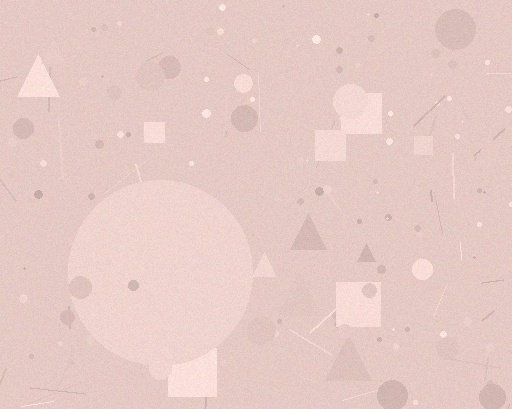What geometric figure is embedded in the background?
A circle is embedded in the background.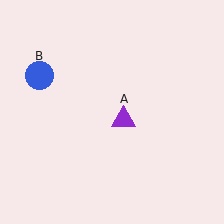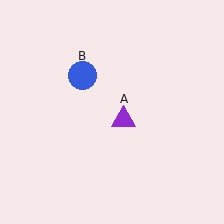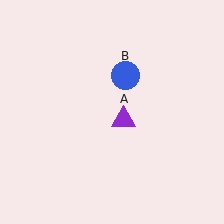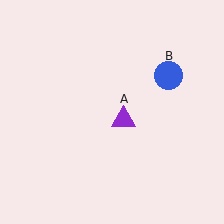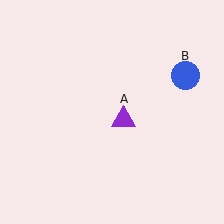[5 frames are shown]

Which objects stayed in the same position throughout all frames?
Purple triangle (object A) remained stationary.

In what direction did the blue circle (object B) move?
The blue circle (object B) moved right.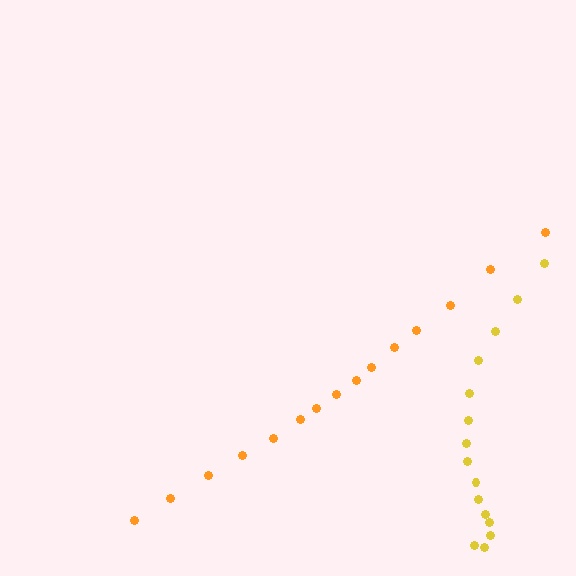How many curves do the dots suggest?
There are 2 distinct paths.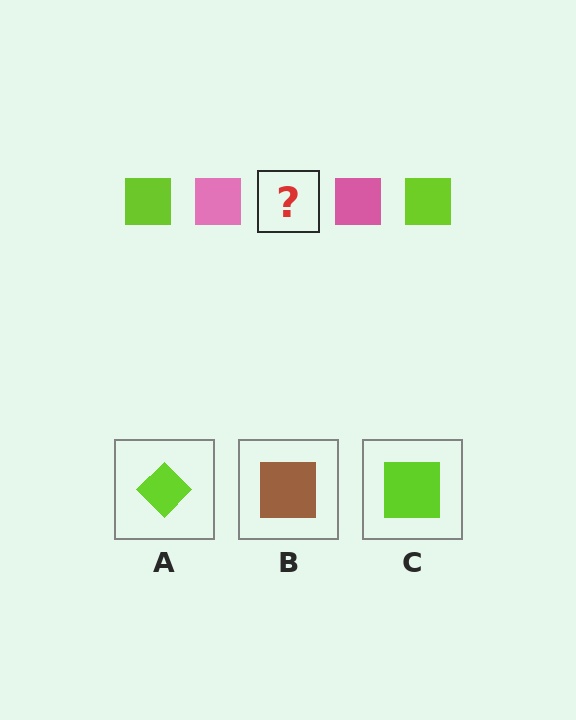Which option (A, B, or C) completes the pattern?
C.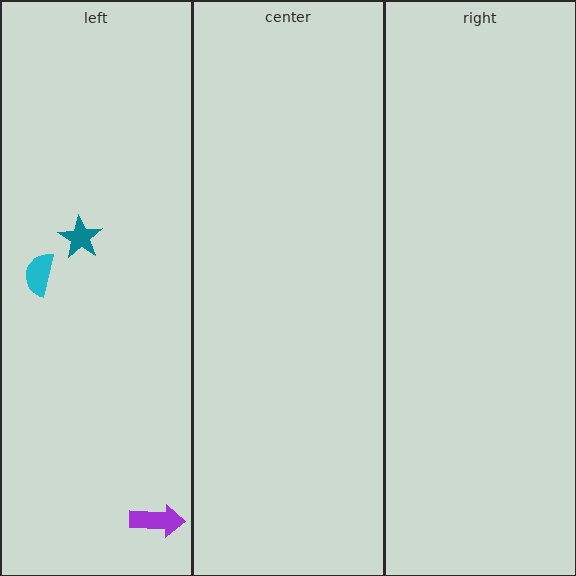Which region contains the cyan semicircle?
The left region.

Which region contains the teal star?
The left region.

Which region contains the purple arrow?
The left region.